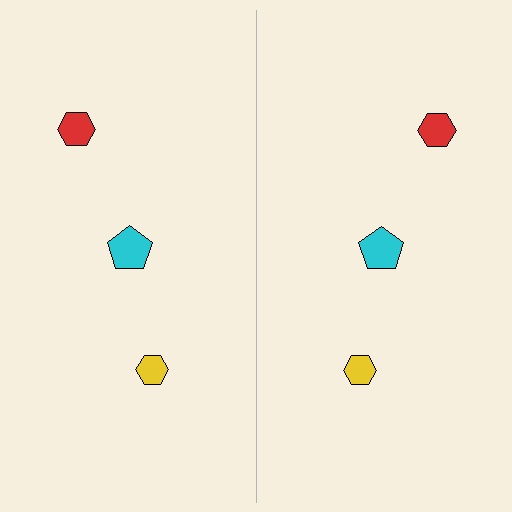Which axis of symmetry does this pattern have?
The pattern has a vertical axis of symmetry running through the center of the image.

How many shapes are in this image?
There are 6 shapes in this image.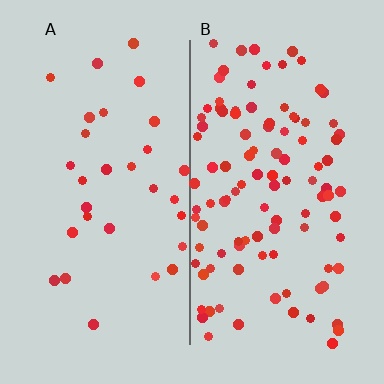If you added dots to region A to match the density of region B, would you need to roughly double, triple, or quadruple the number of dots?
Approximately triple.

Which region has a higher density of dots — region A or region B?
B (the right).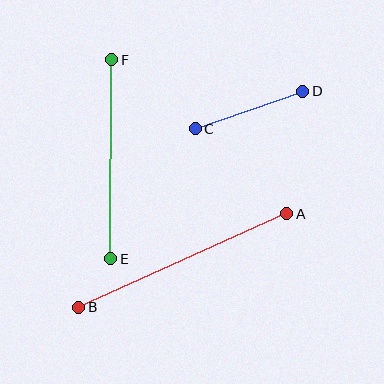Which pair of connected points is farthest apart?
Points A and B are farthest apart.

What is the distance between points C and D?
The distance is approximately 114 pixels.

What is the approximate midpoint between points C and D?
The midpoint is at approximately (249, 110) pixels.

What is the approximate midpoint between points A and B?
The midpoint is at approximately (183, 261) pixels.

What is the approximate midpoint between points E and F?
The midpoint is at approximately (111, 159) pixels.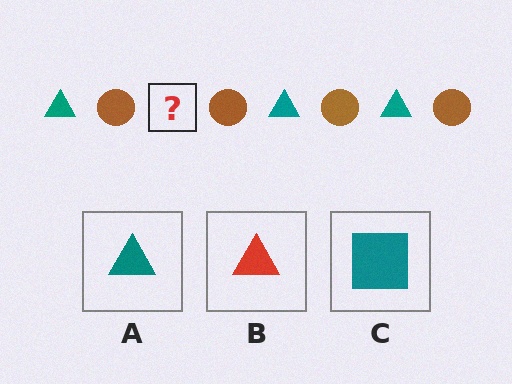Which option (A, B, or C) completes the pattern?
A.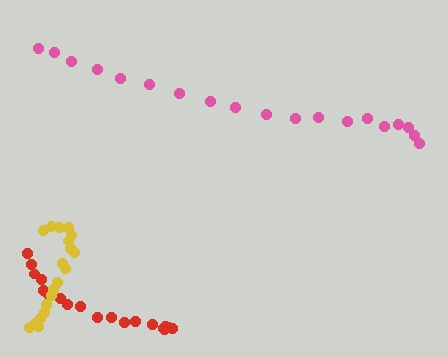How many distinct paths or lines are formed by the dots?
There are 3 distinct paths.